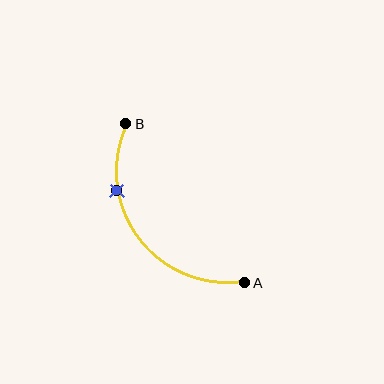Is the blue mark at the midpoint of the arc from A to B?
No. The blue mark lies on the arc but is closer to endpoint B. The arc midpoint would be at the point on the curve equidistant along the arc from both A and B.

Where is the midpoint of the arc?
The arc midpoint is the point on the curve farthest from the straight line joining A and B. It sits below and to the left of that line.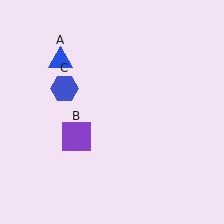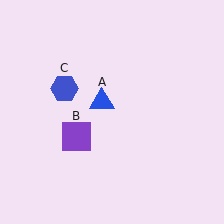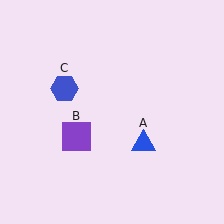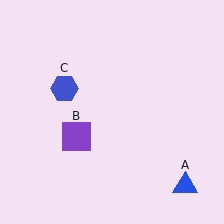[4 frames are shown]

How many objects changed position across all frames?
1 object changed position: blue triangle (object A).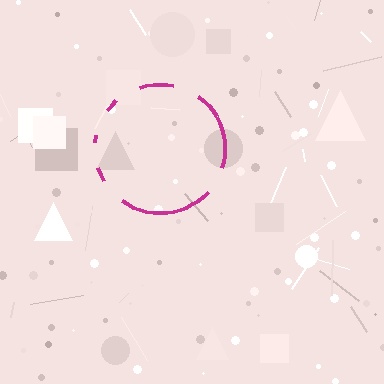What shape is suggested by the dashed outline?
The dashed outline suggests a circle.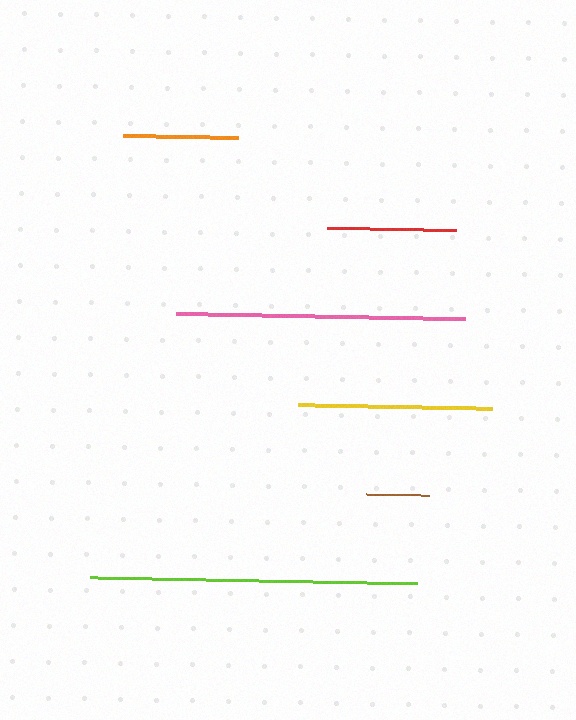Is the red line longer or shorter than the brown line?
The red line is longer than the brown line.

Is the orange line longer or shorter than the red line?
The red line is longer than the orange line.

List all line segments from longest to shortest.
From longest to shortest: lime, pink, yellow, red, orange, brown.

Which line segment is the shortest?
The brown line is the shortest at approximately 64 pixels.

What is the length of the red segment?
The red segment is approximately 129 pixels long.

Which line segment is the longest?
The lime line is the longest at approximately 327 pixels.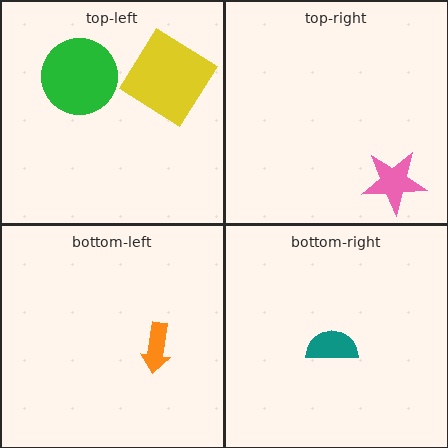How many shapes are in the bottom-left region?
1.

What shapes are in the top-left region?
The yellow diamond, the green circle.